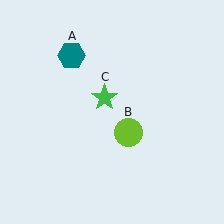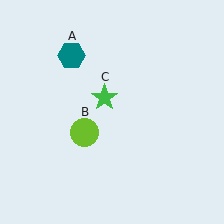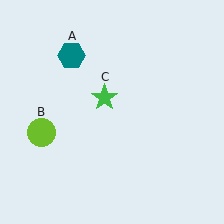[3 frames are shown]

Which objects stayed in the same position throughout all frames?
Teal hexagon (object A) and green star (object C) remained stationary.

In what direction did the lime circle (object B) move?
The lime circle (object B) moved left.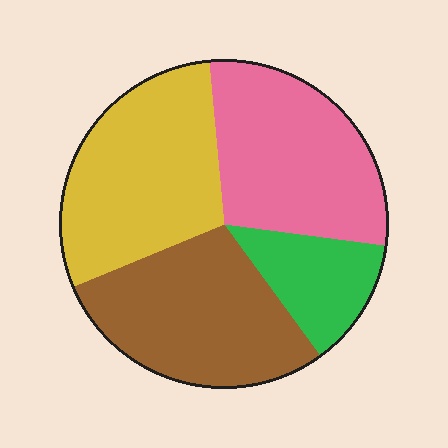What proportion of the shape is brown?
Brown takes up between a sixth and a third of the shape.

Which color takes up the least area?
Green, at roughly 15%.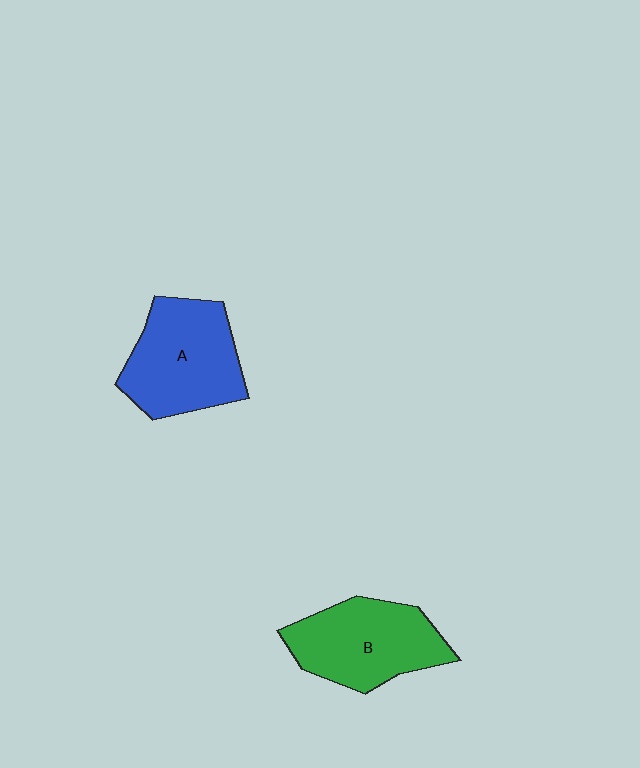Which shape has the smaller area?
Shape B (green).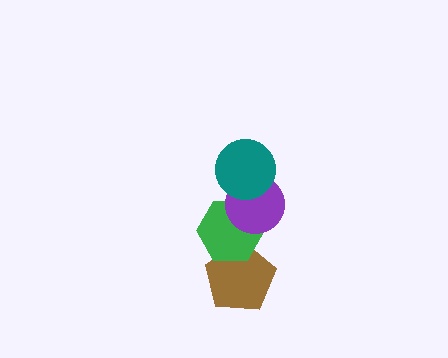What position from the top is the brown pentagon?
The brown pentagon is 4th from the top.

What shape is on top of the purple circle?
The teal circle is on top of the purple circle.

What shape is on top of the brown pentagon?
The green hexagon is on top of the brown pentagon.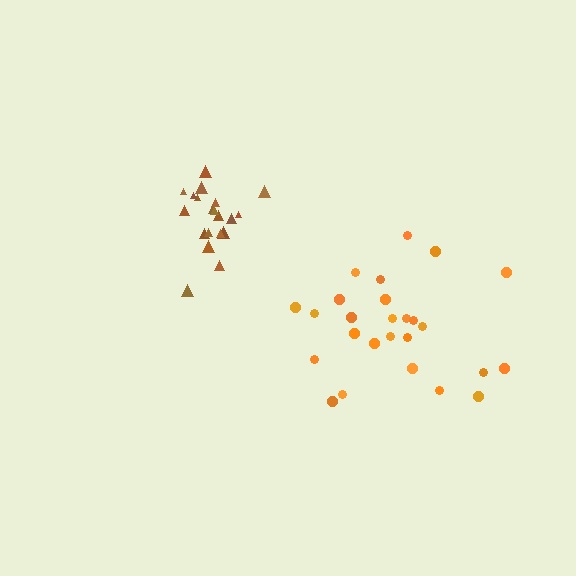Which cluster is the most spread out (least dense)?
Orange.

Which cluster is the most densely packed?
Brown.